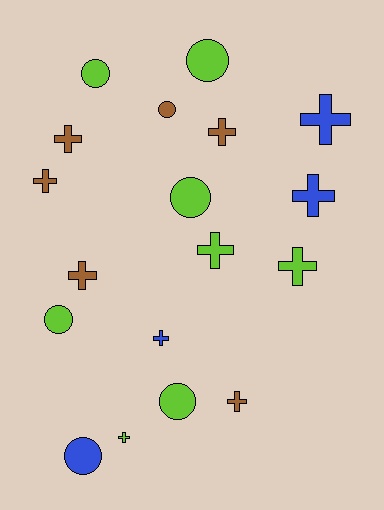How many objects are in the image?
There are 18 objects.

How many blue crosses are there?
There are 3 blue crosses.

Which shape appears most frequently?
Cross, with 11 objects.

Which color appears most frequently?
Lime, with 8 objects.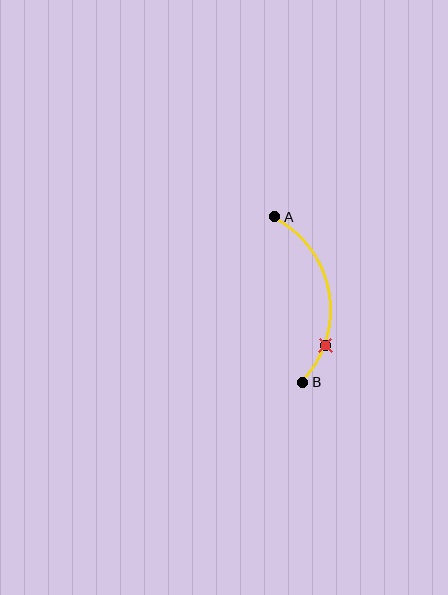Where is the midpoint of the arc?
The arc midpoint is the point on the curve farthest from the straight line joining A and B. It sits to the right of that line.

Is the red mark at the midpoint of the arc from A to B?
No. The red mark lies on the arc but is closer to endpoint B. The arc midpoint would be at the point on the curve equidistant along the arc from both A and B.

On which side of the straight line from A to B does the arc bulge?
The arc bulges to the right of the straight line connecting A and B.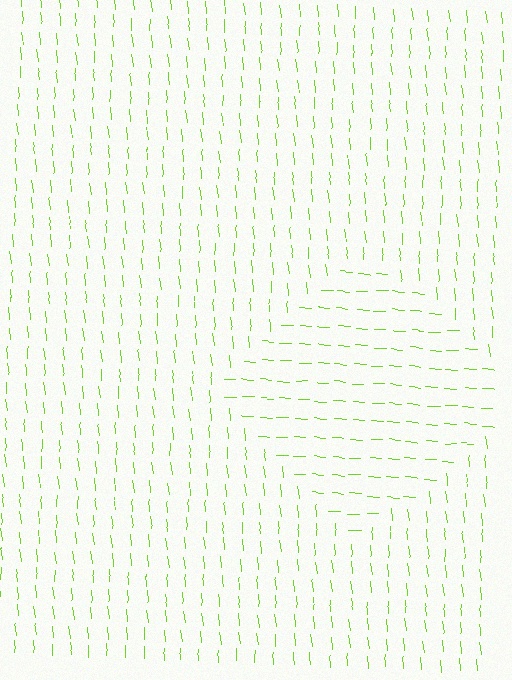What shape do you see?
I see a diamond.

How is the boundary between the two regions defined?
The boundary is defined purely by a change in line orientation (approximately 81 degrees difference). All lines are the same color and thickness.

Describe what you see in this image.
The image is filled with small lime line segments. A diamond region in the image has lines oriented differently from the surrounding lines, creating a visible texture boundary.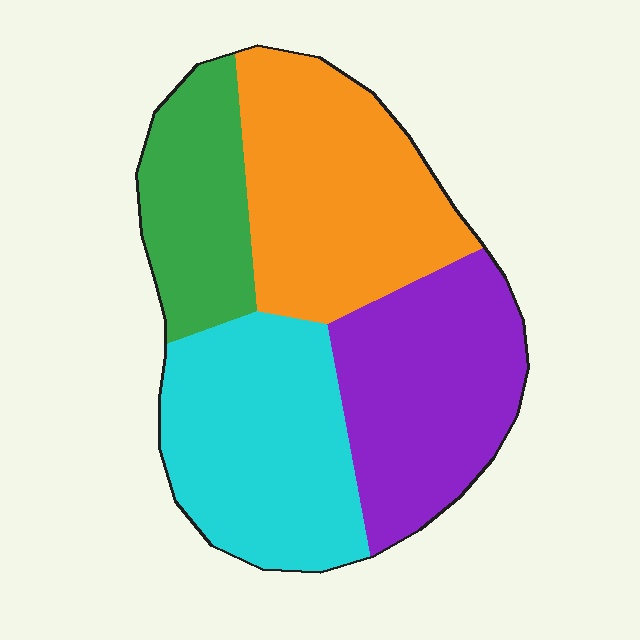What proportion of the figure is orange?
Orange covers 29% of the figure.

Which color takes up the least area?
Green, at roughly 15%.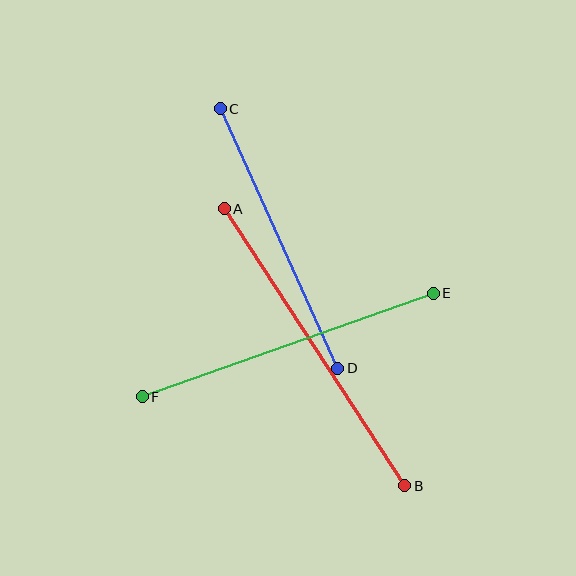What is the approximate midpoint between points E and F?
The midpoint is at approximately (288, 345) pixels.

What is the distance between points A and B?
The distance is approximately 331 pixels.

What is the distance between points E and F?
The distance is approximately 309 pixels.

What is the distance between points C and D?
The distance is approximately 285 pixels.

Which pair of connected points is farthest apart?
Points A and B are farthest apart.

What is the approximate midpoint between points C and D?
The midpoint is at approximately (279, 238) pixels.